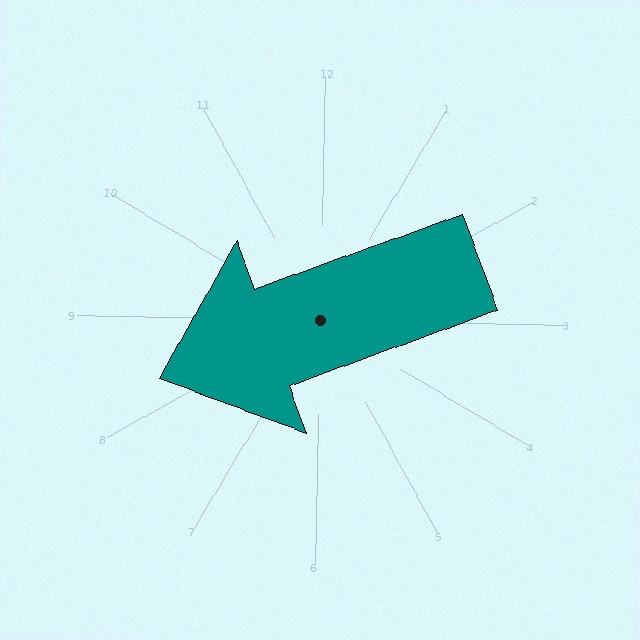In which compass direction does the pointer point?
West.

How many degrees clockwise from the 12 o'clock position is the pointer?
Approximately 249 degrees.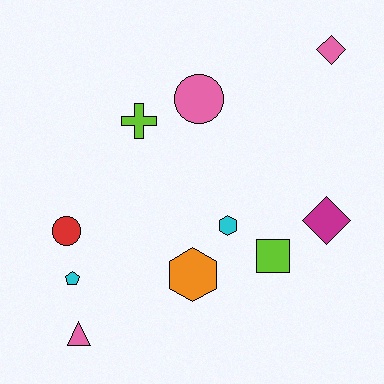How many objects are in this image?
There are 10 objects.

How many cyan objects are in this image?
There are 2 cyan objects.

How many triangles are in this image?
There is 1 triangle.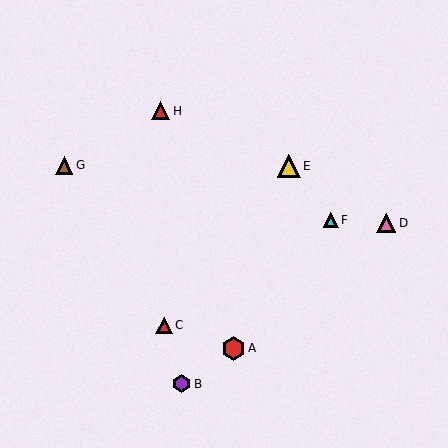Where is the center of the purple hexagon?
The center of the purple hexagon is at (182, 384).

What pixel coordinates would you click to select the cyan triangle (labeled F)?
Click at (331, 220) to select the cyan triangle F.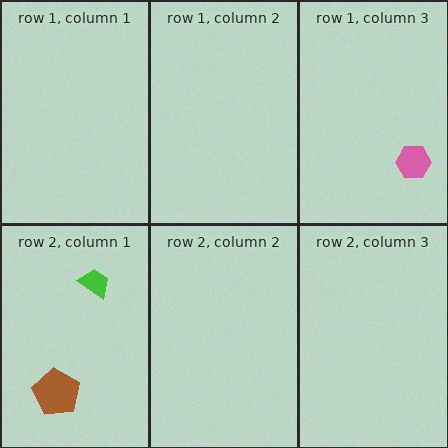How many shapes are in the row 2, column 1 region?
2.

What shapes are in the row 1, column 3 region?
The pink hexagon.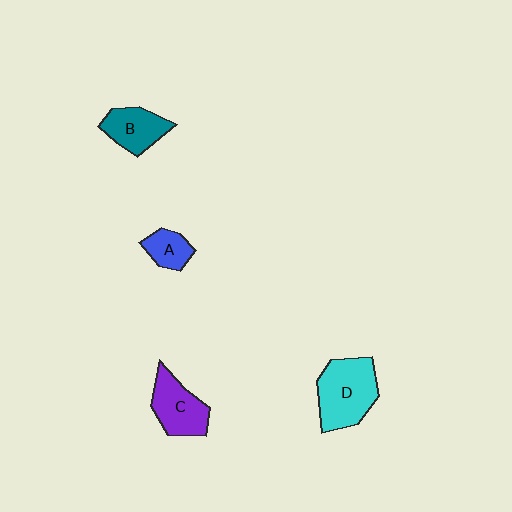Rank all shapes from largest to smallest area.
From largest to smallest: D (cyan), C (purple), B (teal), A (blue).